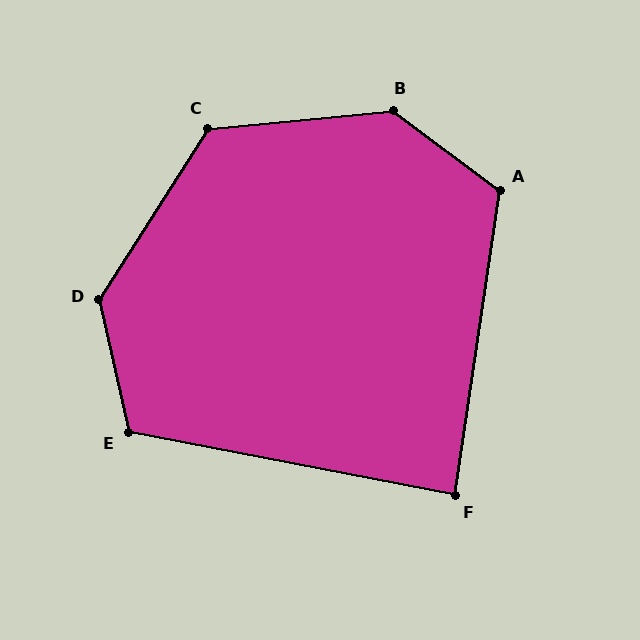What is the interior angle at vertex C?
Approximately 128 degrees (obtuse).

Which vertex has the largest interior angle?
B, at approximately 138 degrees.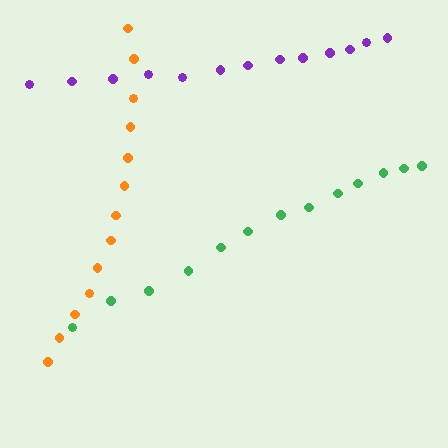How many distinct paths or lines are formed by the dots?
There are 3 distinct paths.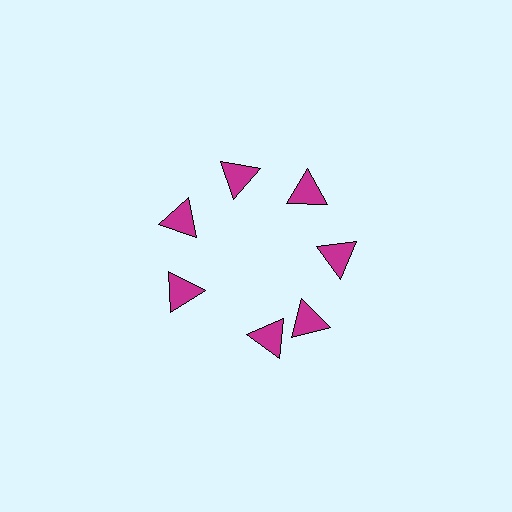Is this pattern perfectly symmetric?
No. The 7 magenta triangles are arranged in a ring, but one element near the 6 o'clock position is rotated out of alignment along the ring, breaking the 7-fold rotational symmetry.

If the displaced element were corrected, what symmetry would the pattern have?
It would have 7-fold rotational symmetry — the pattern would map onto itself every 51 degrees.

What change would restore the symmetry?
The symmetry would be restored by rotating it back into even spacing with its neighbors so that all 7 triangles sit at equal angles and equal distance from the center.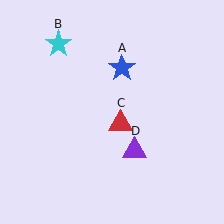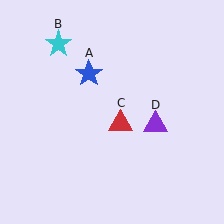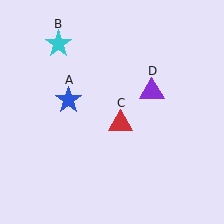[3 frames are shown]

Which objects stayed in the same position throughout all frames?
Cyan star (object B) and red triangle (object C) remained stationary.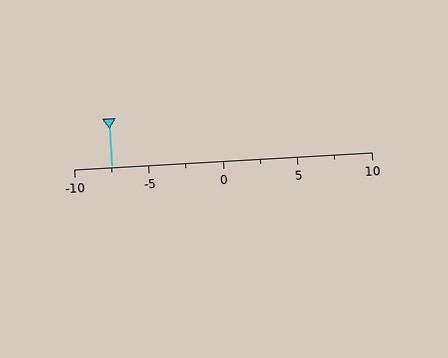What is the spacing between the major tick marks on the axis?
The major ticks are spaced 5 apart.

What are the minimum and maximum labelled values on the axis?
The axis runs from -10 to 10.